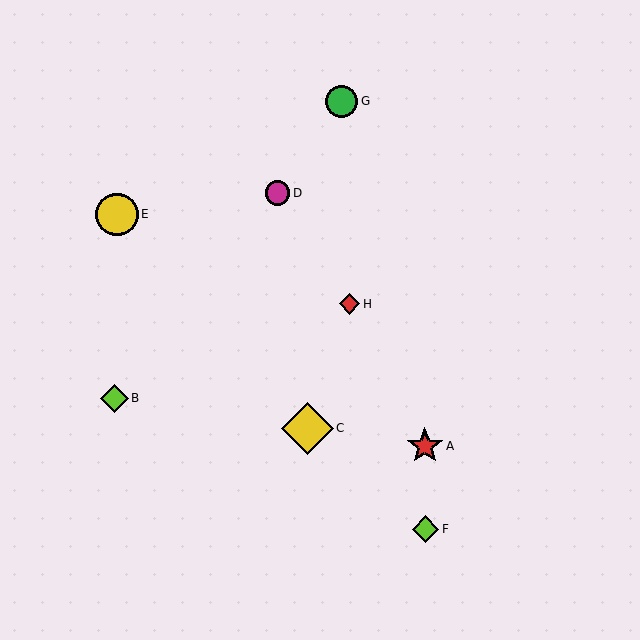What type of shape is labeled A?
Shape A is a red star.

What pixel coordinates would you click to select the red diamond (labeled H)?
Click at (350, 304) to select the red diamond H.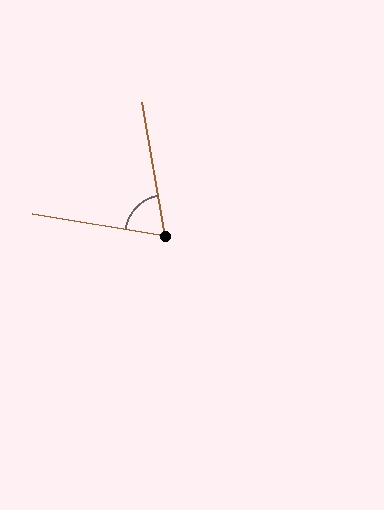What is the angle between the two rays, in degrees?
Approximately 71 degrees.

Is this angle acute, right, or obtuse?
It is acute.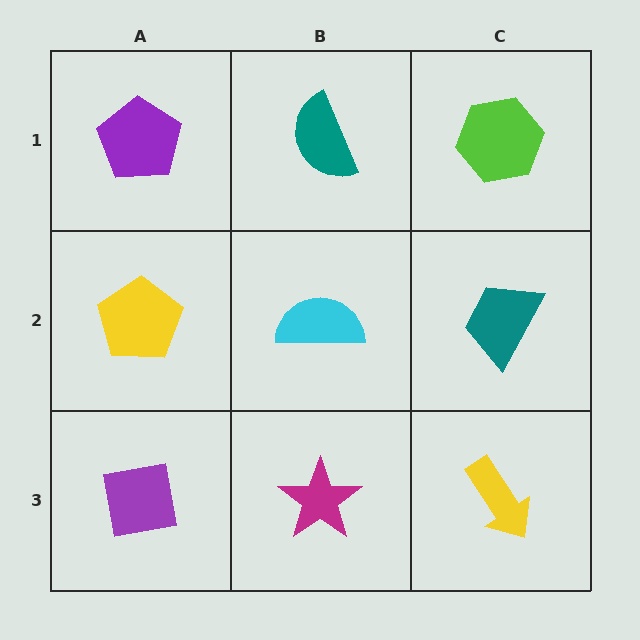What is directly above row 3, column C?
A teal trapezoid.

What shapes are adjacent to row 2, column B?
A teal semicircle (row 1, column B), a magenta star (row 3, column B), a yellow pentagon (row 2, column A), a teal trapezoid (row 2, column C).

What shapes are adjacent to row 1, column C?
A teal trapezoid (row 2, column C), a teal semicircle (row 1, column B).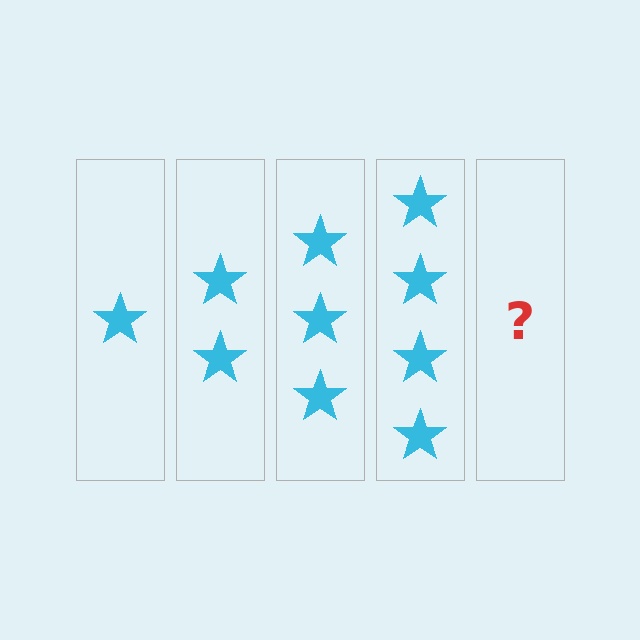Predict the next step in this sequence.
The next step is 5 stars.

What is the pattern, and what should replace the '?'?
The pattern is that each step adds one more star. The '?' should be 5 stars.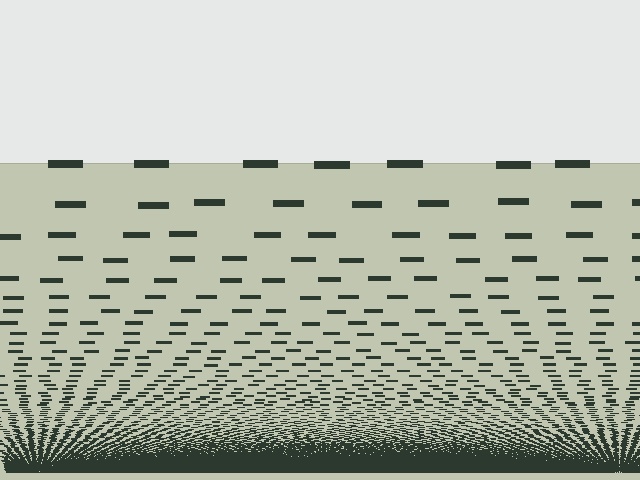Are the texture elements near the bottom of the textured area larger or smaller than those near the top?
Smaller. The gradient is inverted — elements near the bottom are smaller and denser.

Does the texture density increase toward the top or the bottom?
Density increases toward the bottom.